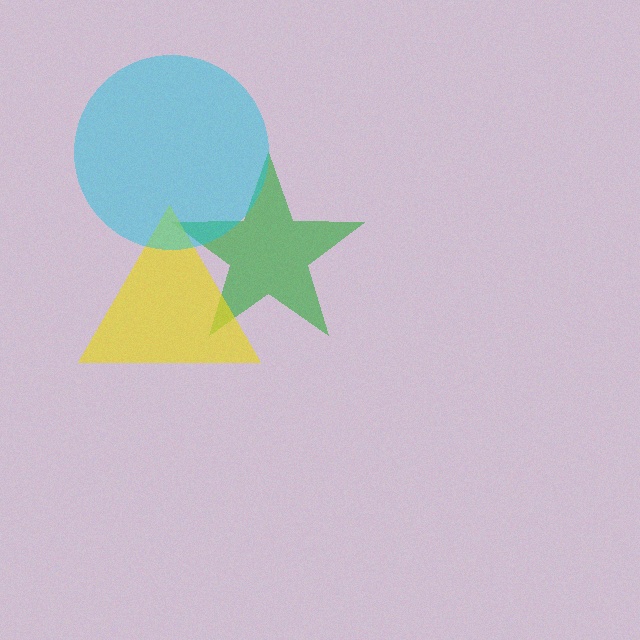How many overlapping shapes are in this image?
There are 3 overlapping shapes in the image.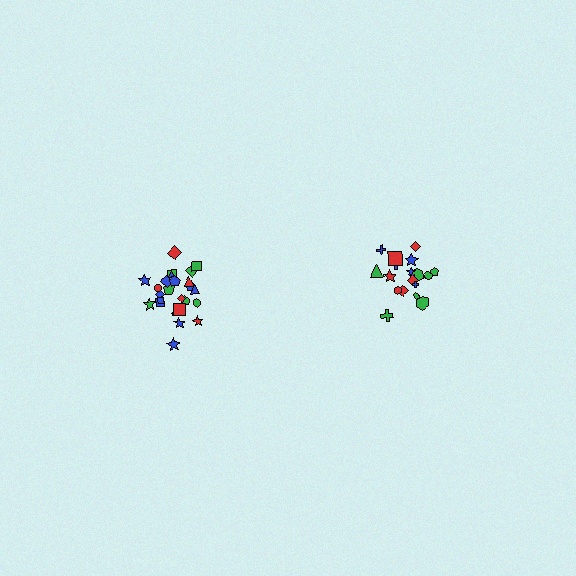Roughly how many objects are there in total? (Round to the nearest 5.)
Roughly 45 objects in total.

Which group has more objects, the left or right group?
The left group.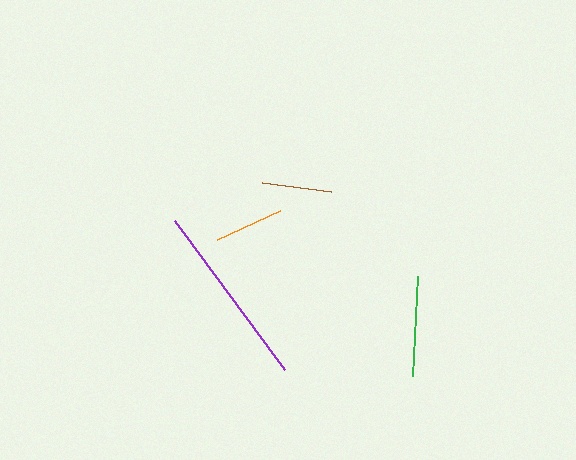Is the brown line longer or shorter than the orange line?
The brown line is longer than the orange line.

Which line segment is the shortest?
The orange line is the shortest at approximately 69 pixels.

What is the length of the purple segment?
The purple segment is approximately 185 pixels long.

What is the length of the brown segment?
The brown segment is approximately 70 pixels long.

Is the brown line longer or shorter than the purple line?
The purple line is longer than the brown line.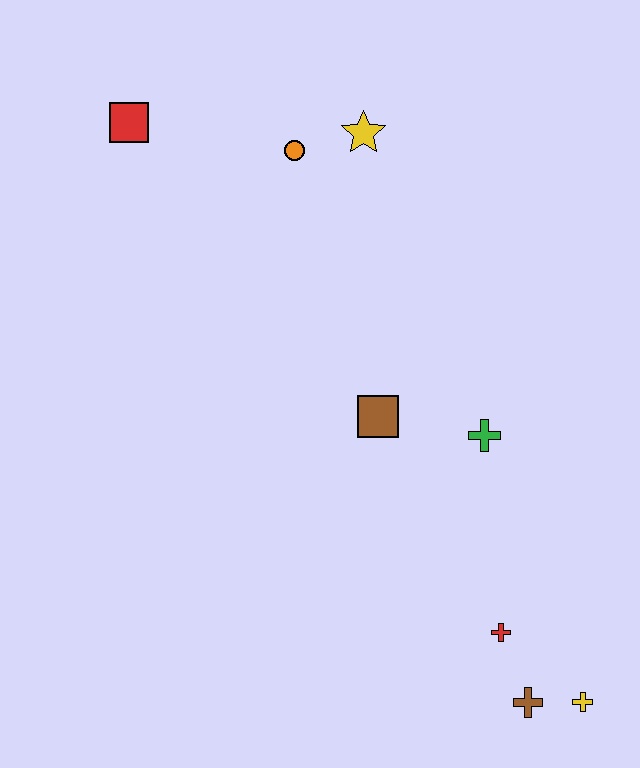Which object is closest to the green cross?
The brown square is closest to the green cross.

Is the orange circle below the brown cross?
No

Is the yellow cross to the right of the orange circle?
Yes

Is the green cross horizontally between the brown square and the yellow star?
No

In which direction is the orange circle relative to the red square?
The orange circle is to the right of the red square.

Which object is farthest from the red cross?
The red square is farthest from the red cross.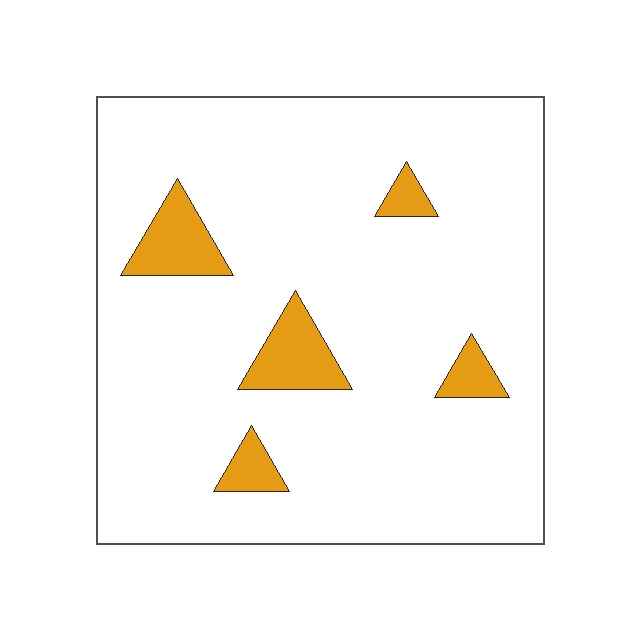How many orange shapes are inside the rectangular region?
5.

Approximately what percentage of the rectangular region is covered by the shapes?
Approximately 10%.